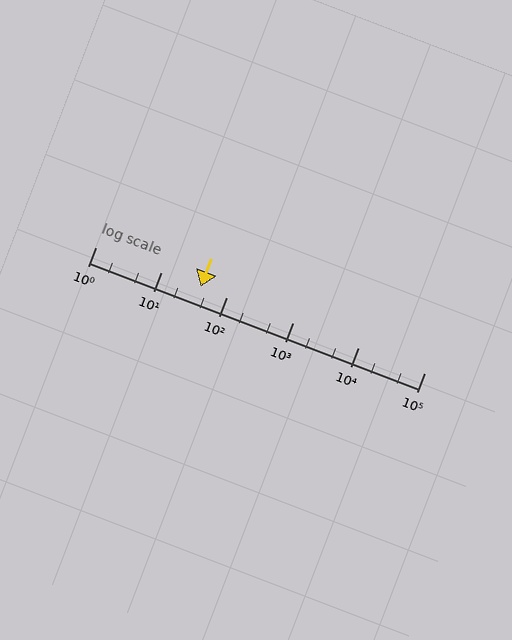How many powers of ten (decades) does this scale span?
The scale spans 5 decades, from 1 to 100000.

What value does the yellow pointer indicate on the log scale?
The pointer indicates approximately 40.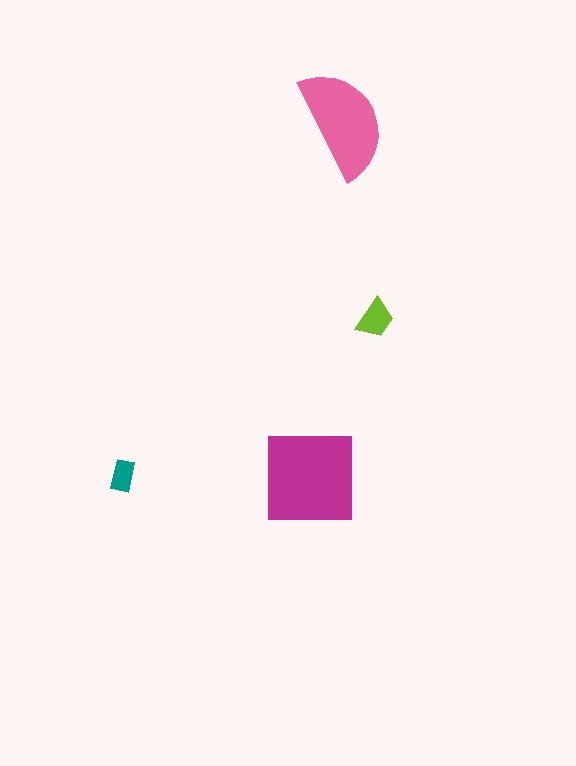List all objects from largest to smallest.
The magenta square, the pink semicircle, the lime trapezoid, the teal rectangle.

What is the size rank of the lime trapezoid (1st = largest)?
3rd.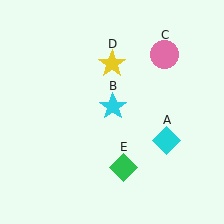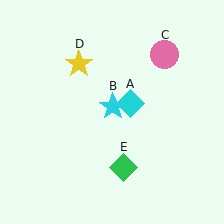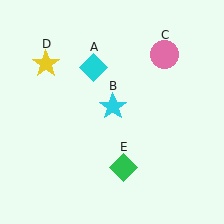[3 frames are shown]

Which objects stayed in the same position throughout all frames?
Cyan star (object B) and pink circle (object C) and green diamond (object E) remained stationary.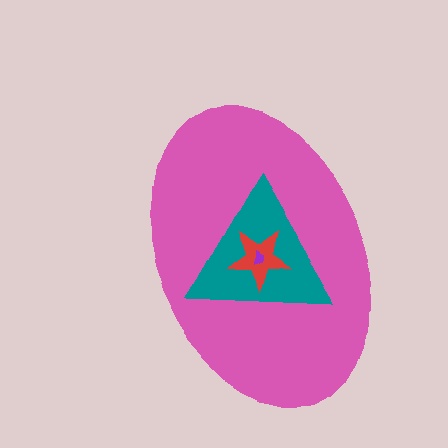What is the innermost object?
The purple trapezoid.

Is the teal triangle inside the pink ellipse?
Yes.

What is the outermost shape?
The pink ellipse.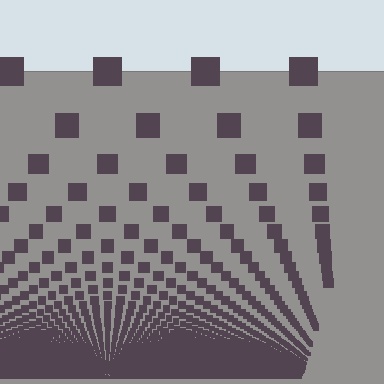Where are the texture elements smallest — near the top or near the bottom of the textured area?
Near the bottom.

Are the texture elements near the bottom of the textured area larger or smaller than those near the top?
Smaller. The gradient is inverted — elements near the bottom are smaller and denser.